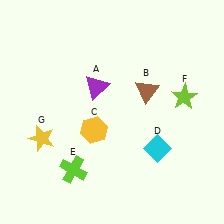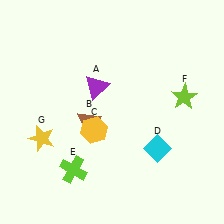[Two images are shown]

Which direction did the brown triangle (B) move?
The brown triangle (B) moved left.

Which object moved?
The brown triangle (B) moved left.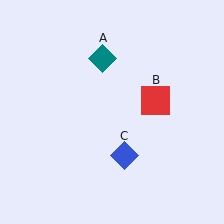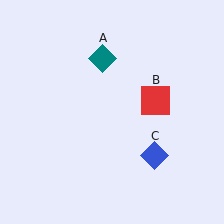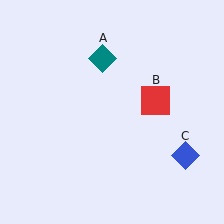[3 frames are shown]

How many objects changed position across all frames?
1 object changed position: blue diamond (object C).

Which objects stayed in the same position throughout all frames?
Teal diamond (object A) and red square (object B) remained stationary.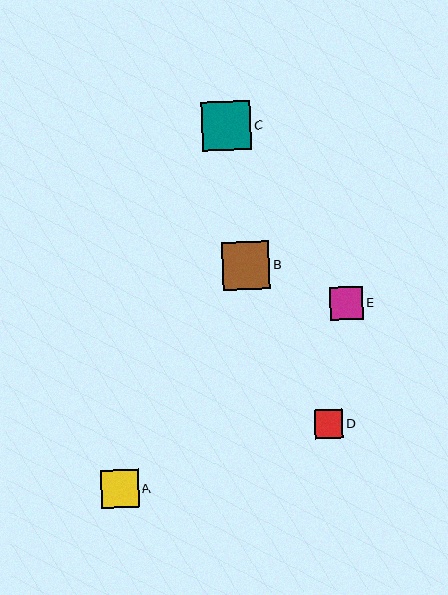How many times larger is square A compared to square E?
Square A is approximately 1.1 times the size of square E.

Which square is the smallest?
Square D is the smallest with a size of approximately 28 pixels.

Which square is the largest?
Square C is the largest with a size of approximately 50 pixels.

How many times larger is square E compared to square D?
Square E is approximately 1.2 times the size of square D.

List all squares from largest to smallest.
From largest to smallest: C, B, A, E, D.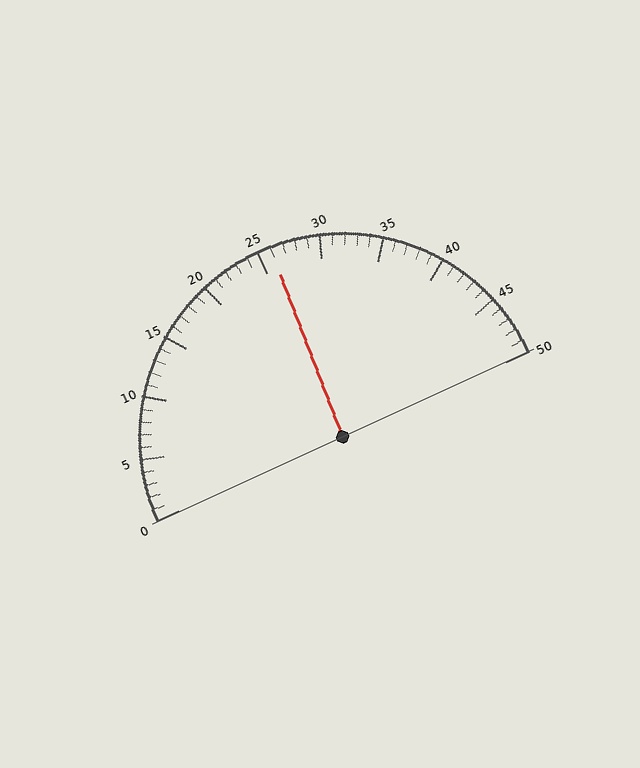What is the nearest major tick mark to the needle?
The nearest major tick mark is 25.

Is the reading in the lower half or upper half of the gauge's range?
The reading is in the upper half of the range (0 to 50).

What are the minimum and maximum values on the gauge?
The gauge ranges from 0 to 50.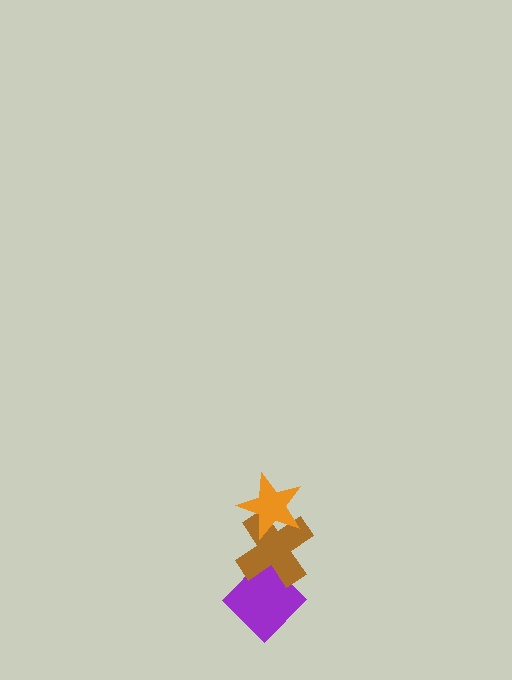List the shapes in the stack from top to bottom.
From top to bottom: the orange star, the brown cross, the purple diamond.